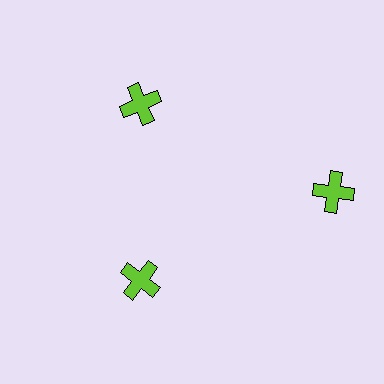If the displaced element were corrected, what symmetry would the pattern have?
It would have 3-fold rotational symmetry — the pattern would map onto itself every 120 degrees.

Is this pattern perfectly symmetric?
No. The 3 lime crosses are arranged in a ring, but one element near the 3 o'clock position is pushed outward from the center, breaking the 3-fold rotational symmetry.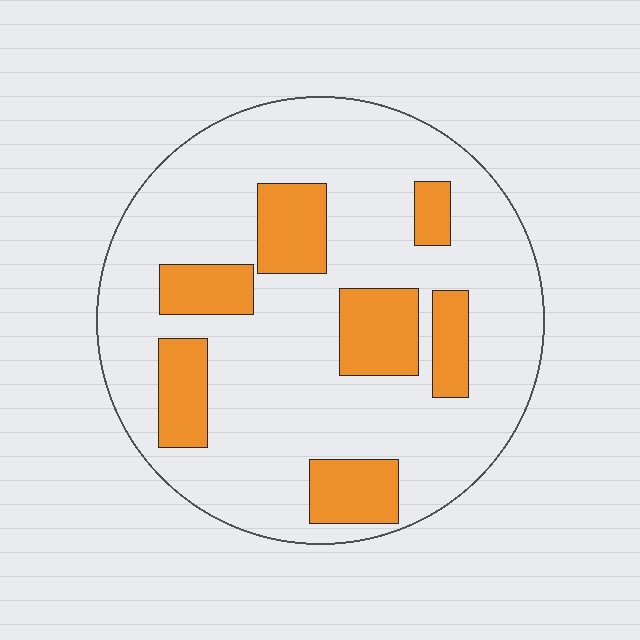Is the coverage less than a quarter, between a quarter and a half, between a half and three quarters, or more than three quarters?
Less than a quarter.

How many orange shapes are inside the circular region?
7.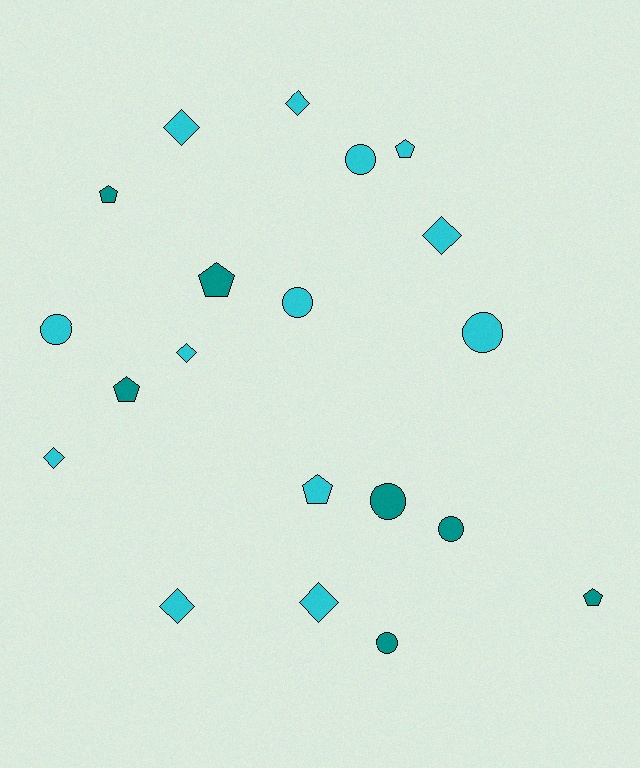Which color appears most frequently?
Cyan, with 13 objects.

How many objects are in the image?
There are 20 objects.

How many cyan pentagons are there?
There are 2 cyan pentagons.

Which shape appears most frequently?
Circle, with 7 objects.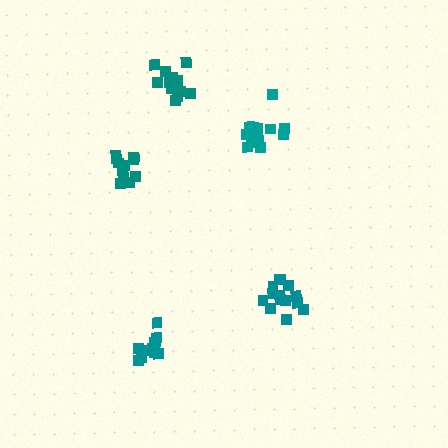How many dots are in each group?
Group 1: 15 dots, Group 2: 14 dots, Group 3: 11 dots, Group 4: 11 dots, Group 5: 15 dots (66 total).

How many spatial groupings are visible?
There are 5 spatial groupings.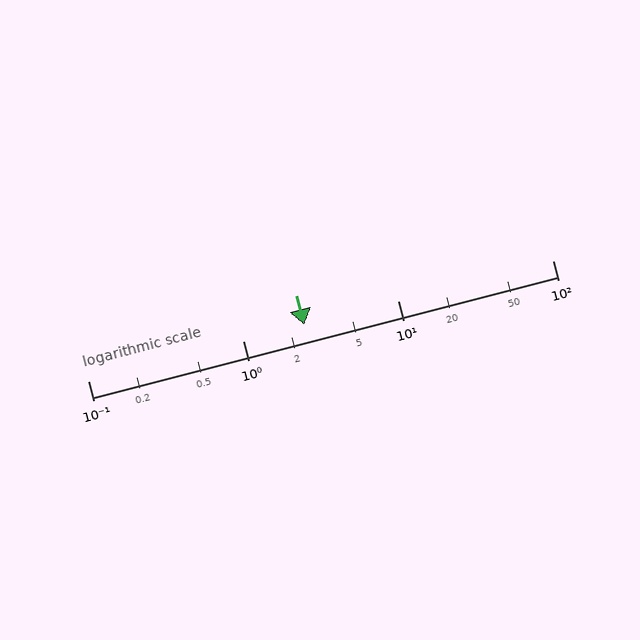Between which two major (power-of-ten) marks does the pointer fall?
The pointer is between 1 and 10.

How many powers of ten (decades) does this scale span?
The scale spans 3 decades, from 0.1 to 100.